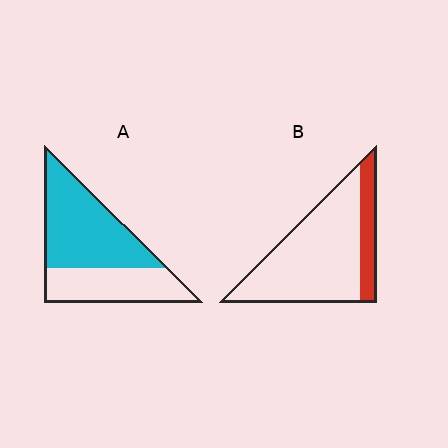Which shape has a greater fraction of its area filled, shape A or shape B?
Shape A.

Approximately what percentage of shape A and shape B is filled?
A is approximately 60% and B is approximately 20%.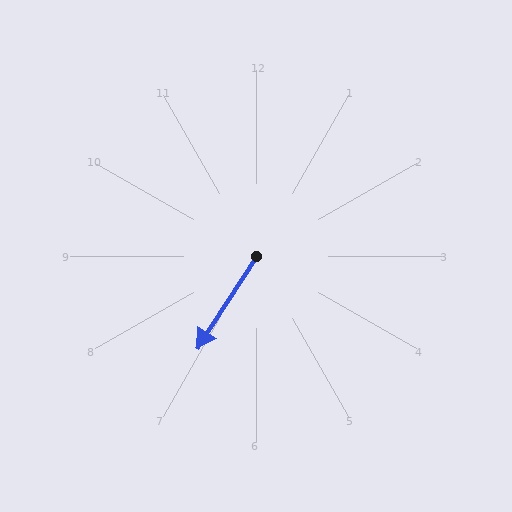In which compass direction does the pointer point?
Southwest.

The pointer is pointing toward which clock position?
Roughly 7 o'clock.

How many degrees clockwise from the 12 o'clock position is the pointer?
Approximately 213 degrees.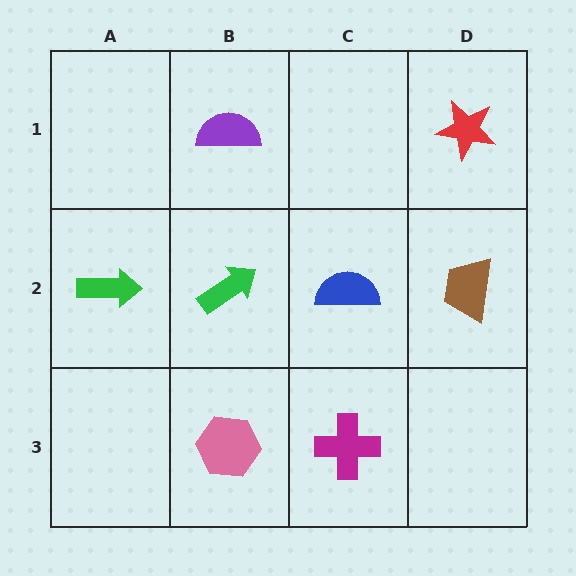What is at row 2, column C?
A blue semicircle.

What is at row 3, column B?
A pink hexagon.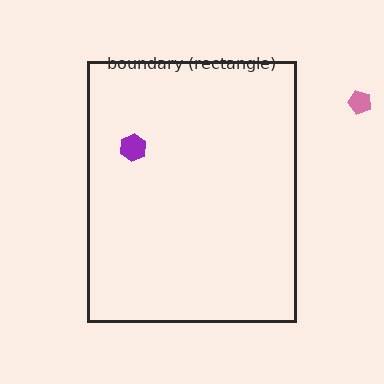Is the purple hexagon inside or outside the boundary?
Inside.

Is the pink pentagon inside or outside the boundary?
Outside.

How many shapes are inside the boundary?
1 inside, 1 outside.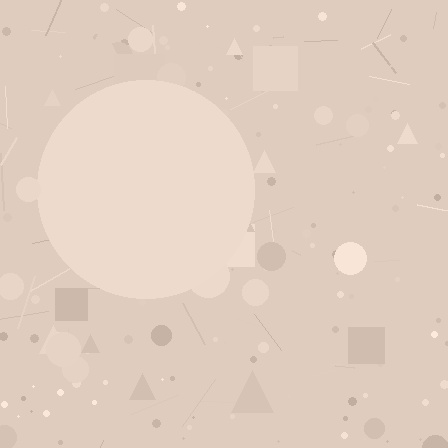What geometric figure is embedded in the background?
A circle is embedded in the background.